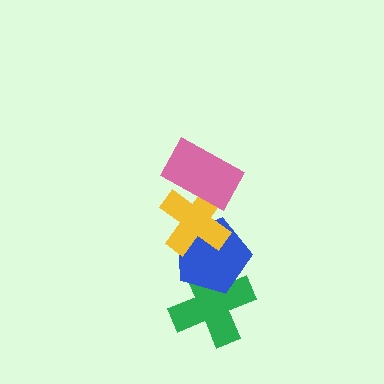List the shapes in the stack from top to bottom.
From top to bottom: the pink rectangle, the yellow cross, the blue pentagon, the green cross.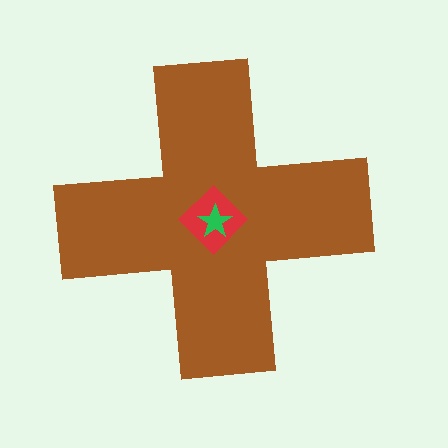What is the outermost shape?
The brown cross.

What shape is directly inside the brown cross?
The red diamond.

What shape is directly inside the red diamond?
The green star.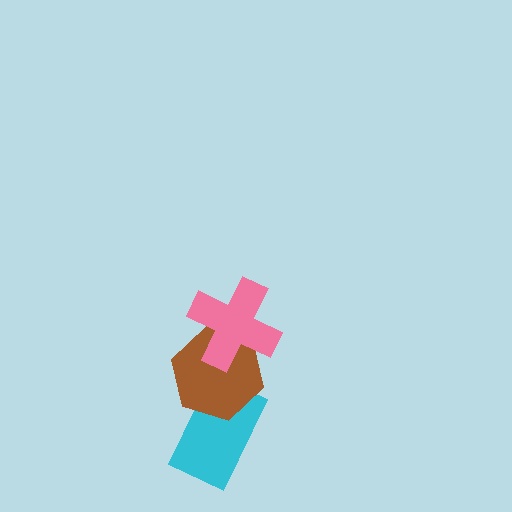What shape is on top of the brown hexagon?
The pink cross is on top of the brown hexagon.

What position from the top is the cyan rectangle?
The cyan rectangle is 3rd from the top.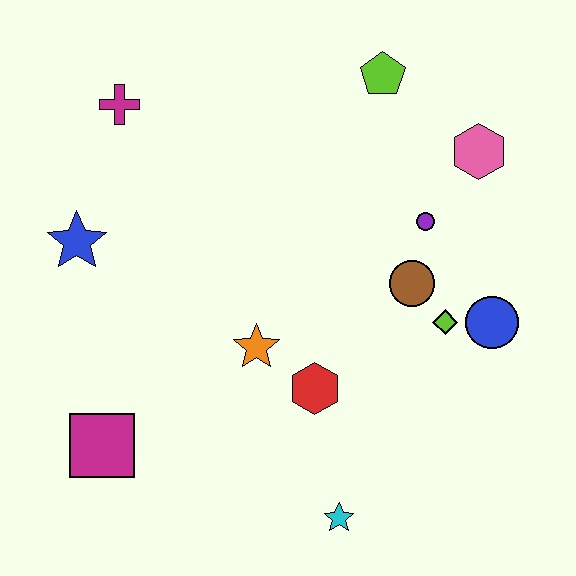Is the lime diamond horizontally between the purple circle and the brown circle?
No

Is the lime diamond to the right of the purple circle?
Yes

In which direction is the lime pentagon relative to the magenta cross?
The lime pentagon is to the right of the magenta cross.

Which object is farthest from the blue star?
The blue circle is farthest from the blue star.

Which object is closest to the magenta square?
The orange star is closest to the magenta square.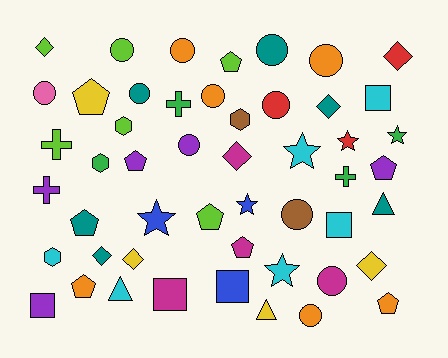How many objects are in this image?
There are 50 objects.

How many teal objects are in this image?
There are 6 teal objects.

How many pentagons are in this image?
There are 9 pentagons.